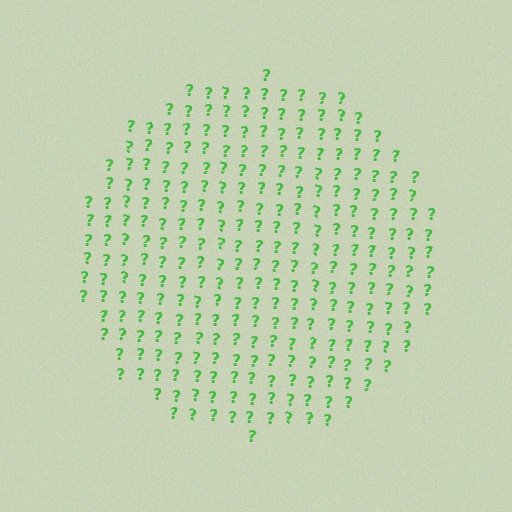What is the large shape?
The large shape is a circle.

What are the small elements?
The small elements are question marks.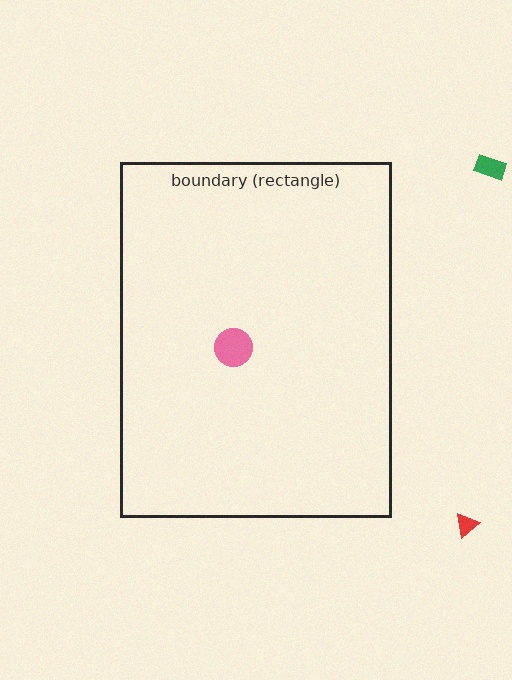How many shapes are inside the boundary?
1 inside, 2 outside.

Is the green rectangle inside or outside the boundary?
Outside.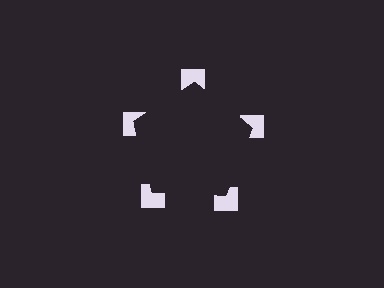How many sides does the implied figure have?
5 sides.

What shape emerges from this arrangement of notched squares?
An illusory pentagon — its edges are inferred from the aligned wedge cuts in the notched squares, not physically drawn.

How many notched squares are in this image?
There are 5 — one at each vertex of the illusory pentagon.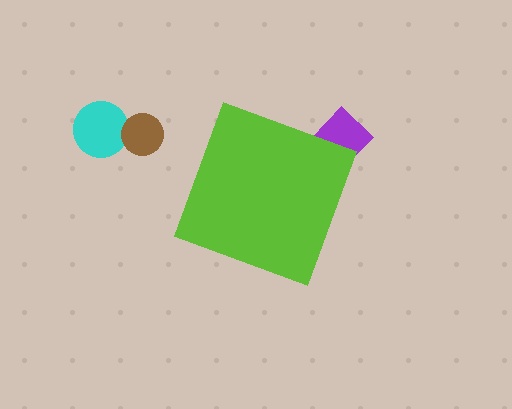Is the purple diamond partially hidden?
Yes, the purple diamond is partially hidden behind the lime diamond.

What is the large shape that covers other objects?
A lime diamond.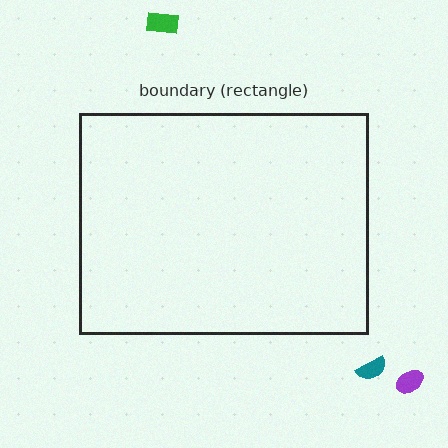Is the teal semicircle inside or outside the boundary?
Outside.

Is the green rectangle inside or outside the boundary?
Outside.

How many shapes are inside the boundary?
0 inside, 3 outside.